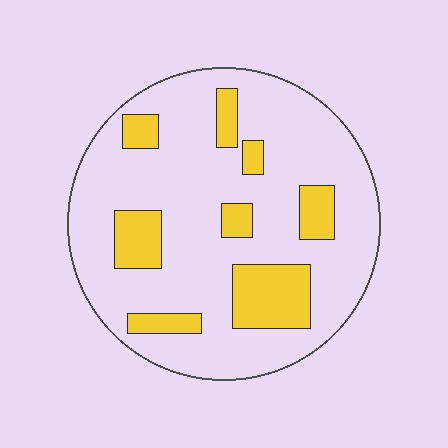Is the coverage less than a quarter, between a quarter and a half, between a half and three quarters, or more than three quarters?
Less than a quarter.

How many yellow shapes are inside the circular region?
8.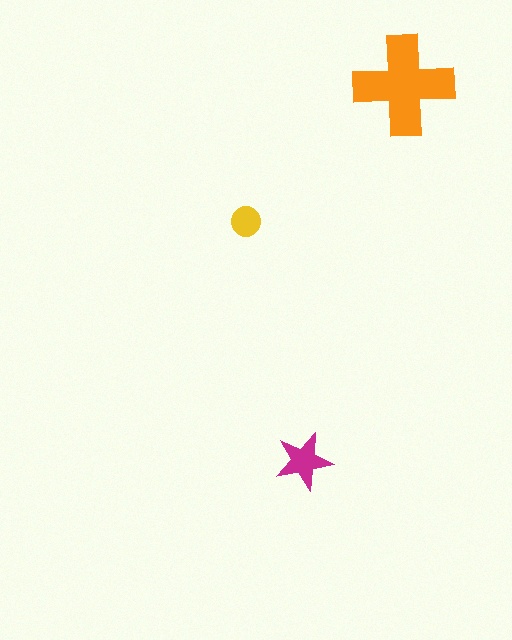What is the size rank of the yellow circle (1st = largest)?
3rd.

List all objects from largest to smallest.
The orange cross, the magenta star, the yellow circle.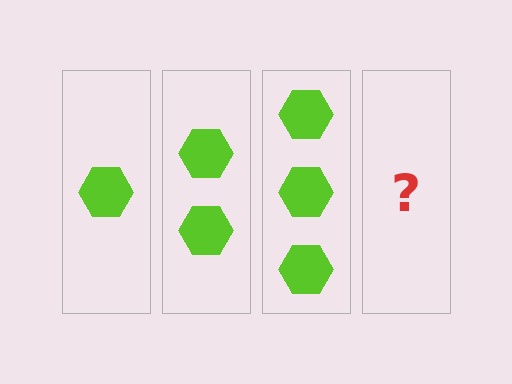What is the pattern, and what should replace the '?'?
The pattern is that each step adds one more hexagon. The '?' should be 4 hexagons.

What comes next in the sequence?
The next element should be 4 hexagons.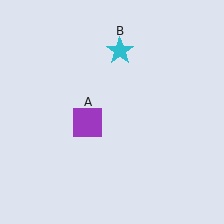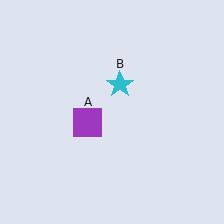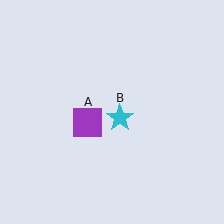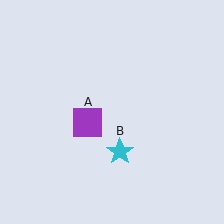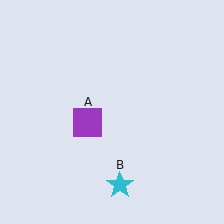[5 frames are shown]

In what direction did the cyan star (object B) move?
The cyan star (object B) moved down.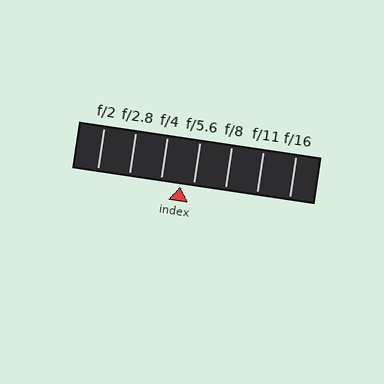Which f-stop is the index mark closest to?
The index mark is closest to f/5.6.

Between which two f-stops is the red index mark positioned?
The index mark is between f/4 and f/5.6.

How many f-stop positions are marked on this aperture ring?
There are 7 f-stop positions marked.